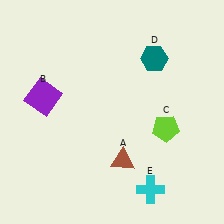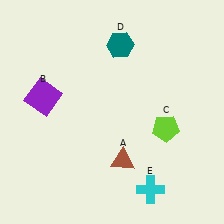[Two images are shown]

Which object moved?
The teal hexagon (D) moved left.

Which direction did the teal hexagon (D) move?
The teal hexagon (D) moved left.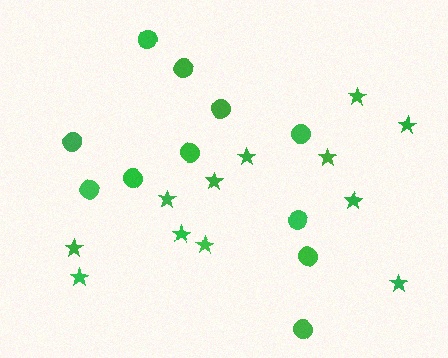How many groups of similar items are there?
There are 2 groups: one group of circles (11) and one group of stars (12).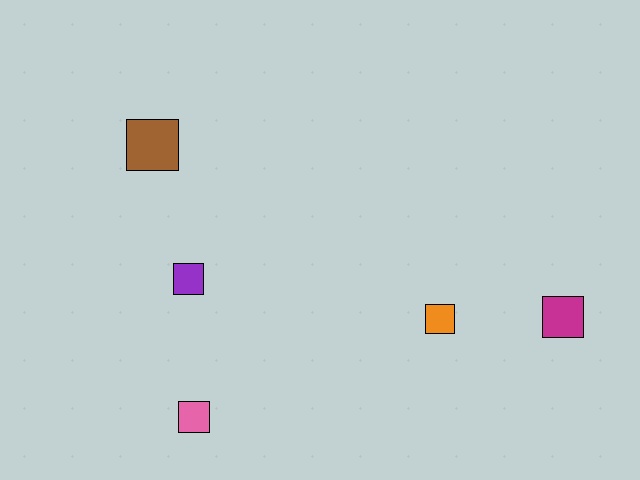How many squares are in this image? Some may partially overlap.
There are 5 squares.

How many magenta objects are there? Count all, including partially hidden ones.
There is 1 magenta object.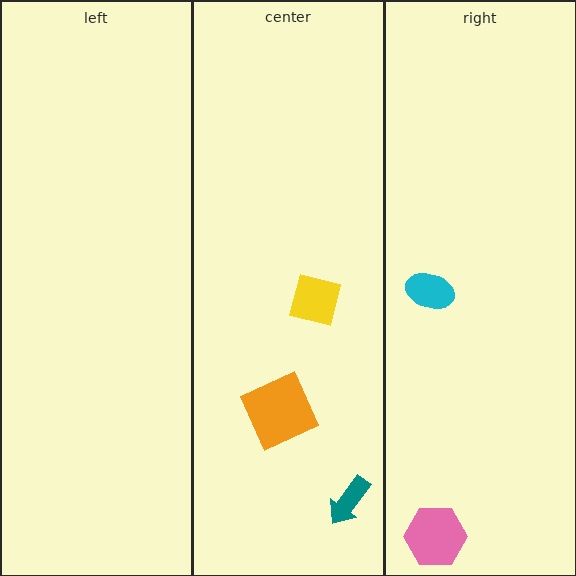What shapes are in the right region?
The pink hexagon, the cyan ellipse.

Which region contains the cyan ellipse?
The right region.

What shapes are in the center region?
The teal arrow, the orange square, the yellow square.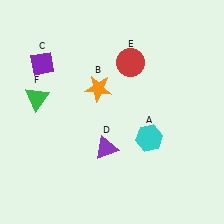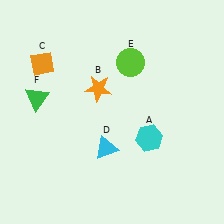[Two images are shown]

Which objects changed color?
C changed from purple to orange. D changed from purple to cyan. E changed from red to lime.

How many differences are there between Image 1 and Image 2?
There are 3 differences between the two images.